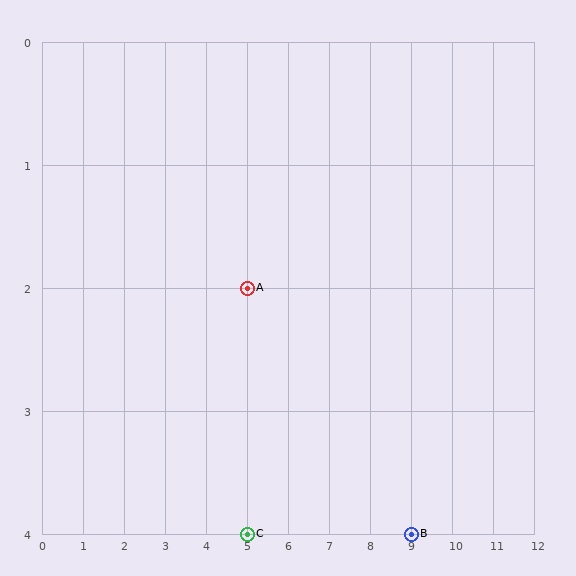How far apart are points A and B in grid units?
Points A and B are 4 columns and 2 rows apart (about 4.5 grid units diagonally).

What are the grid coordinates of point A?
Point A is at grid coordinates (5, 2).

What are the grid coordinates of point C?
Point C is at grid coordinates (5, 4).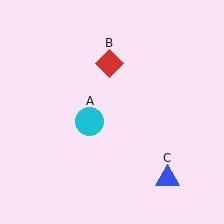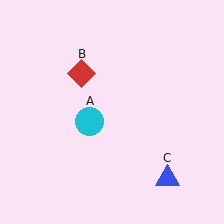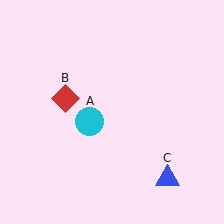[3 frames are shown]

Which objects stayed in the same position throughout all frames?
Cyan circle (object A) and blue triangle (object C) remained stationary.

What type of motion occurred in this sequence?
The red diamond (object B) rotated counterclockwise around the center of the scene.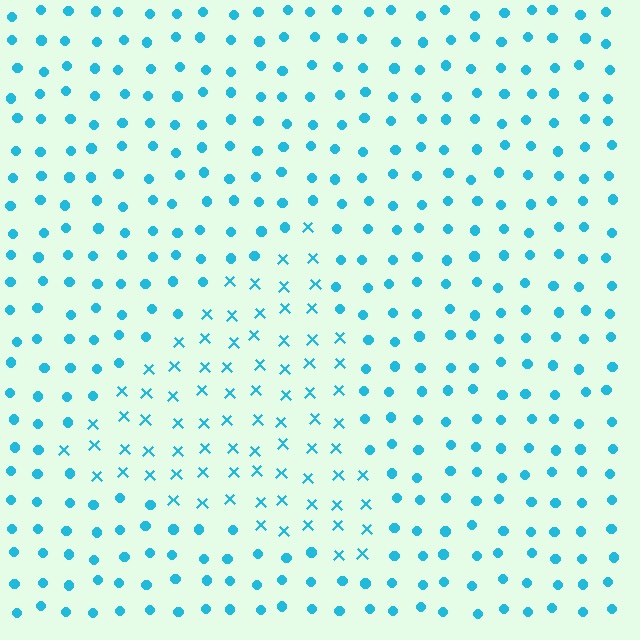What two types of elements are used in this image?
The image uses X marks inside the triangle region and circles outside it.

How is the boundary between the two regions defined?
The boundary is defined by a change in element shape: X marks inside vs. circles outside. All elements share the same color and spacing.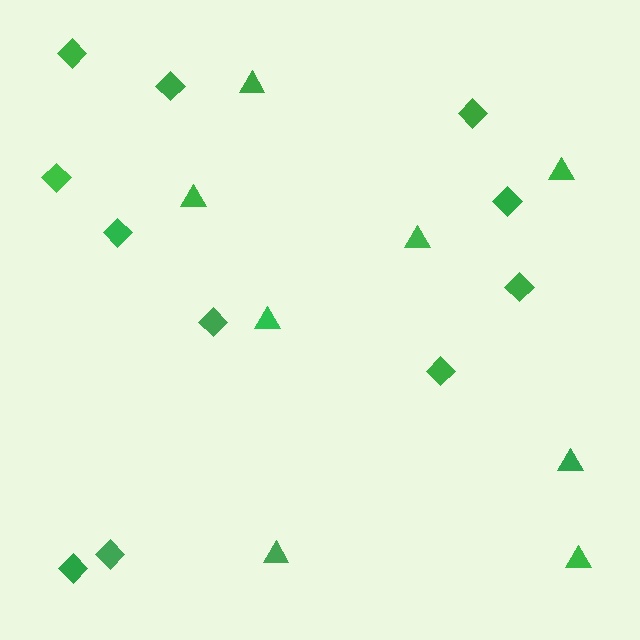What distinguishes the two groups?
There are 2 groups: one group of triangles (8) and one group of diamonds (11).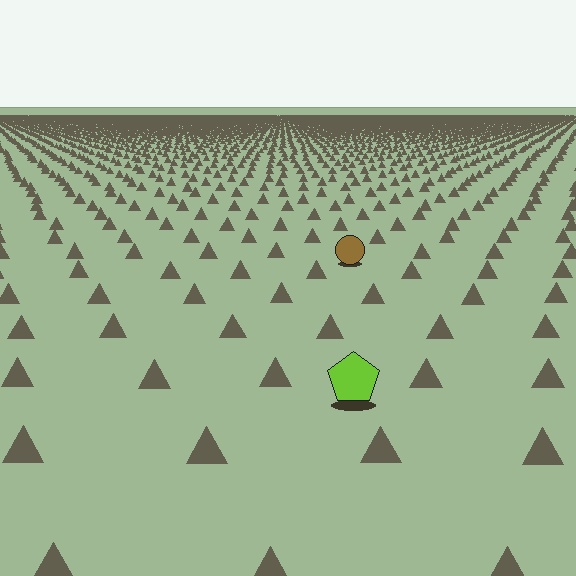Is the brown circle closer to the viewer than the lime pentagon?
No. The lime pentagon is closer — you can tell from the texture gradient: the ground texture is coarser near it.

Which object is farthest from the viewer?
The brown circle is farthest from the viewer. It appears smaller and the ground texture around it is denser.